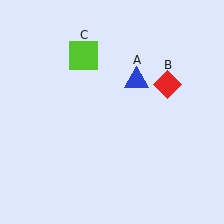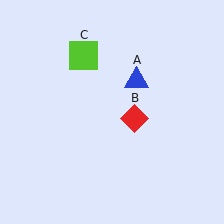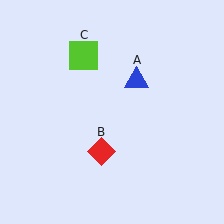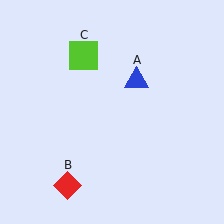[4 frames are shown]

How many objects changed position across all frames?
1 object changed position: red diamond (object B).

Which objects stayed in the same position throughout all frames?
Blue triangle (object A) and lime square (object C) remained stationary.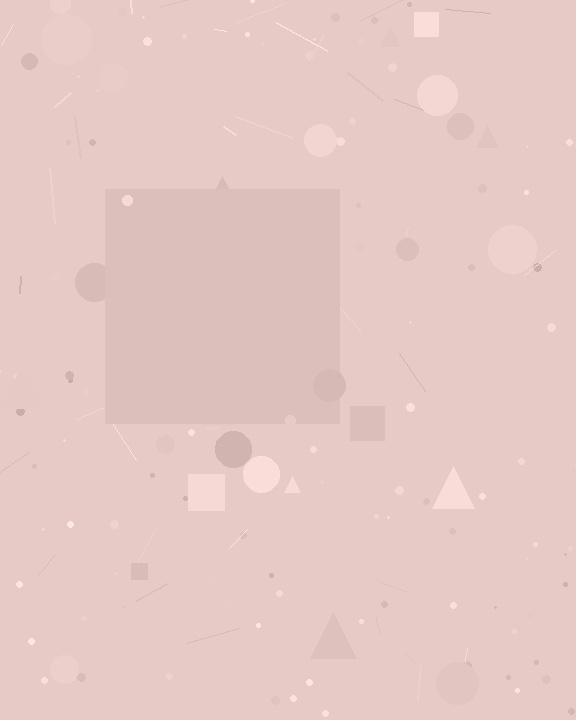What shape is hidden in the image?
A square is hidden in the image.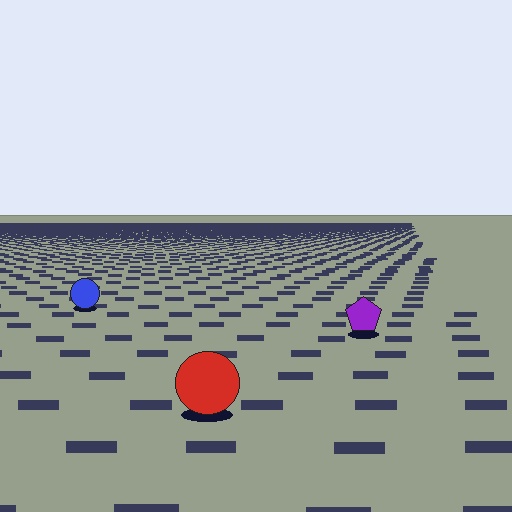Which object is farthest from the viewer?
The blue circle is farthest from the viewer. It appears smaller and the ground texture around it is denser.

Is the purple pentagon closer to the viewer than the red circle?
No. The red circle is closer — you can tell from the texture gradient: the ground texture is coarser near it.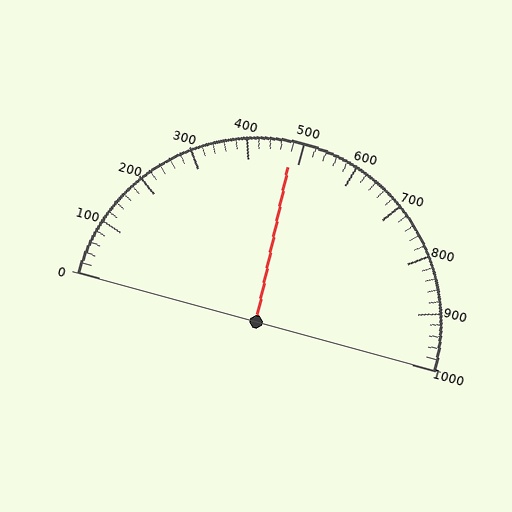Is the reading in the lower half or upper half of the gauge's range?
The reading is in the lower half of the range (0 to 1000).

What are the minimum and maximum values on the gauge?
The gauge ranges from 0 to 1000.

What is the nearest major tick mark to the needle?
The nearest major tick mark is 500.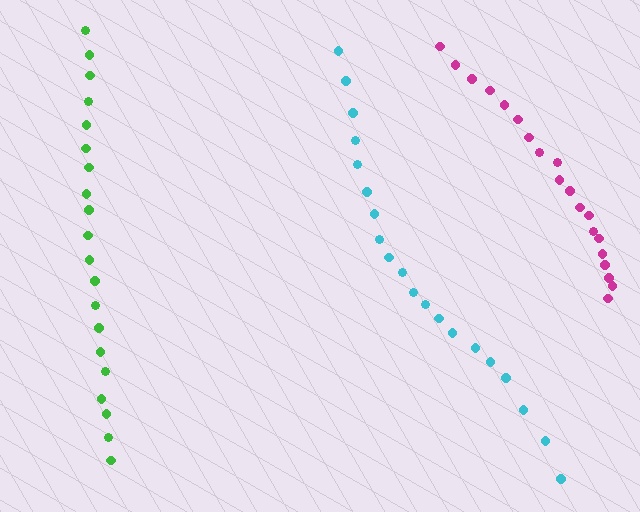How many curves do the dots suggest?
There are 3 distinct paths.